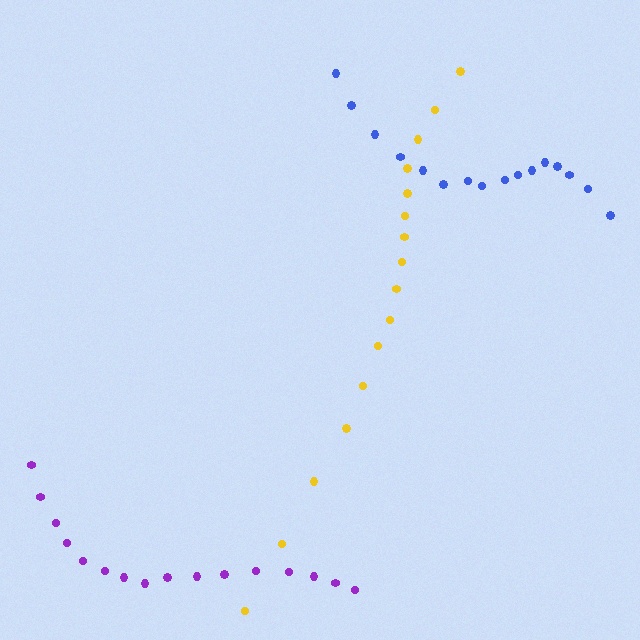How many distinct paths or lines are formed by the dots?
There are 3 distinct paths.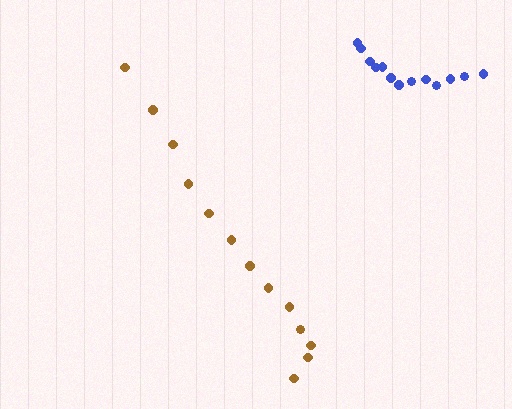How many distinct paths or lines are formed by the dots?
There are 2 distinct paths.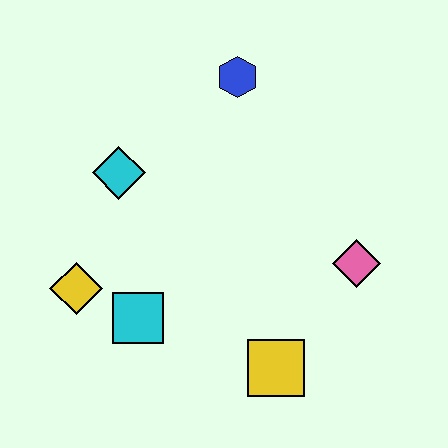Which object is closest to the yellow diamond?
The cyan square is closest to the yellow diamond.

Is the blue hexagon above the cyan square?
Yes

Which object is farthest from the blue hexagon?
The yellow square is farthest from the blue hexagon.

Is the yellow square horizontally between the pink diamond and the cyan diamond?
Yes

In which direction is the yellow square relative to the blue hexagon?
The yellow square is below the blue hexagon.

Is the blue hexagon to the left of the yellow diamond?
No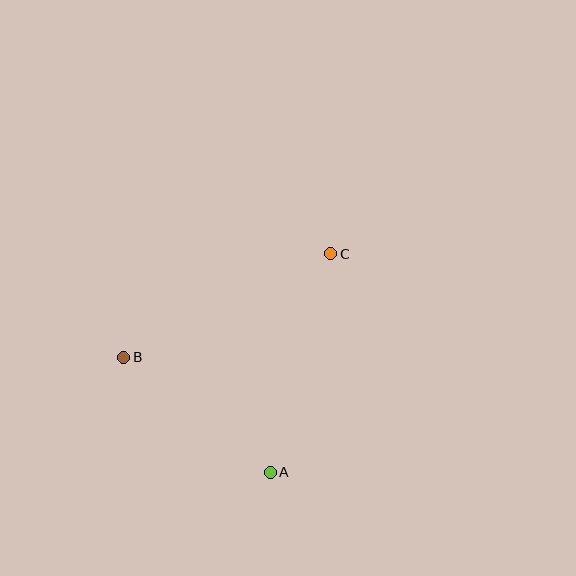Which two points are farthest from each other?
Points B and C are farthest from each other.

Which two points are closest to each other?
Points A and B are closest to each other.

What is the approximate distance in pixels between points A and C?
The distance between A and C is approximately 227 pixels.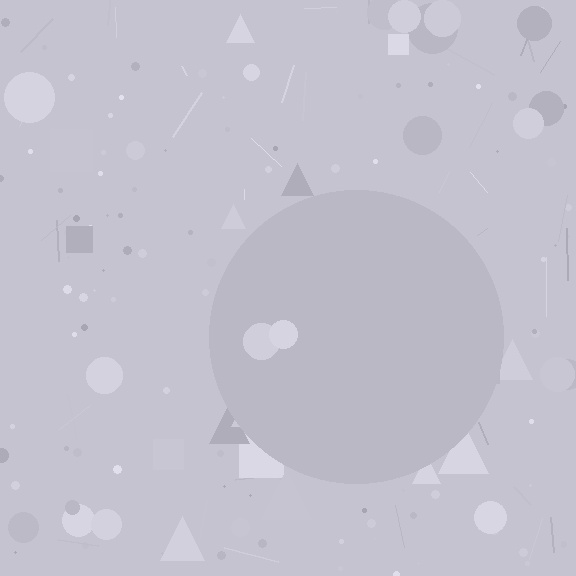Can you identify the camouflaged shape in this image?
The camouflaged shape is a circle.